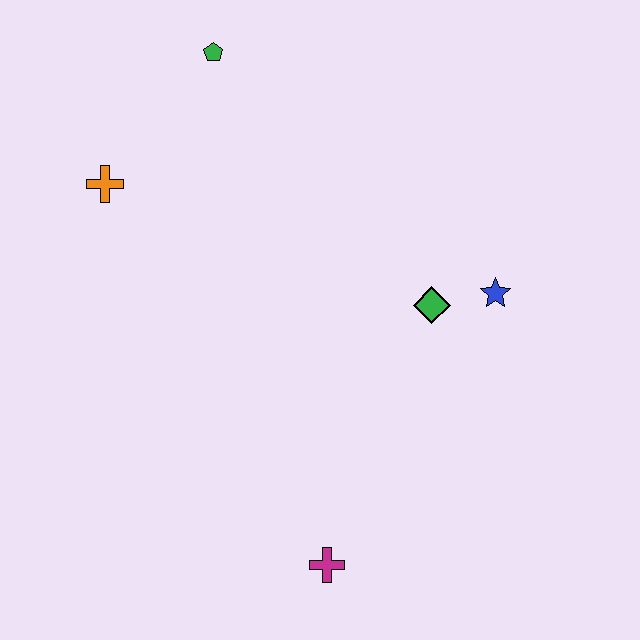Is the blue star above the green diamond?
Yes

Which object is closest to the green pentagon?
The orange cross is closest to the green pentagon.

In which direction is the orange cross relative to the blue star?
The orange cross is to the left of the blue star.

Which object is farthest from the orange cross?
The magenta cross is farthest from the orange cross.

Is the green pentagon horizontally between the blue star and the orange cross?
Yes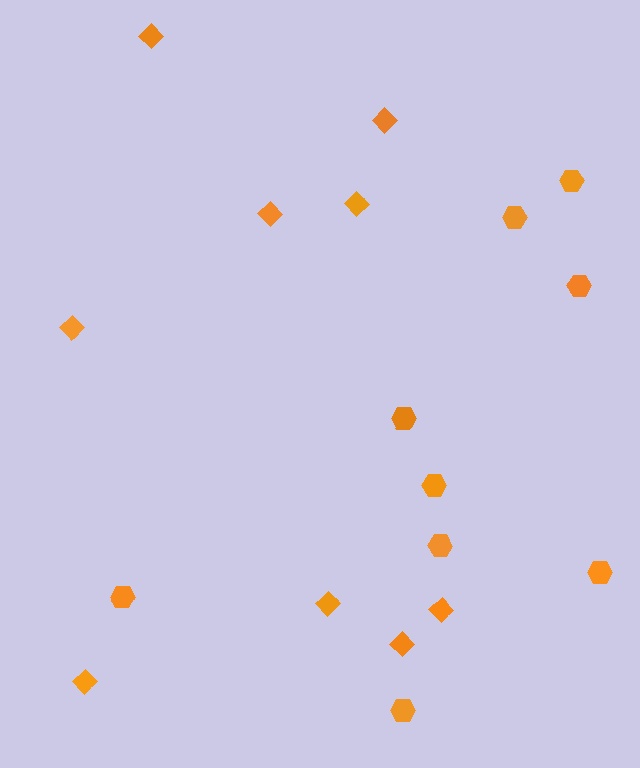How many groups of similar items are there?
There are 2 groups: one group of diamonds (9) and one group of hexagons (9).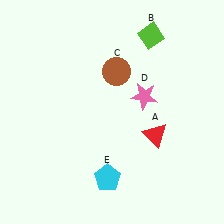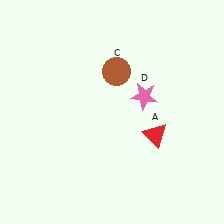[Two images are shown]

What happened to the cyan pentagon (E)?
The cyan pentagon (E) was removed in Image 2. It was in the bottom-left area of Image 1.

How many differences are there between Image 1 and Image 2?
There are 2 differences between the two images.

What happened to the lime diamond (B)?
The lime diamond (B) was removed in Image 2. It was in the top-right area of Image 1.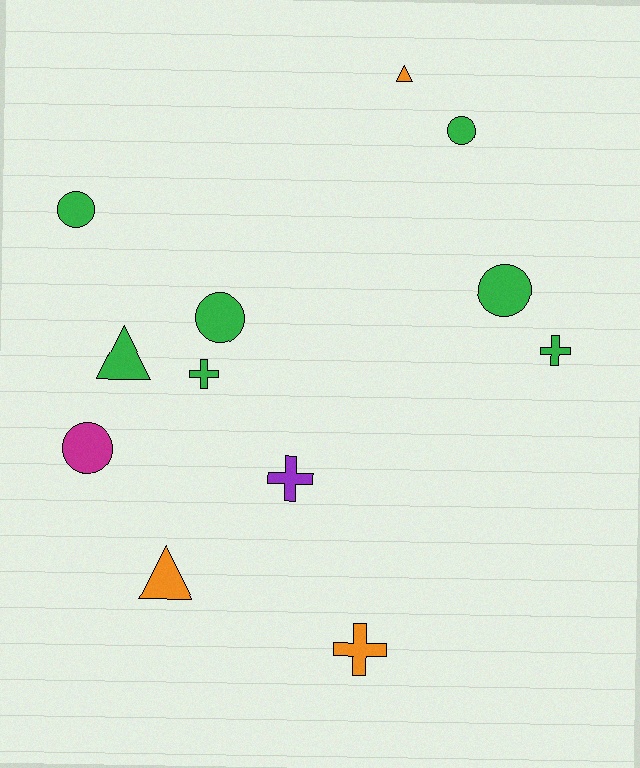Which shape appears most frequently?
Circle, with 5 objects.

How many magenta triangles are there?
There are no magenta triangles.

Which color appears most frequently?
Green, with 7 objects.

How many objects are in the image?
There are 12 objects.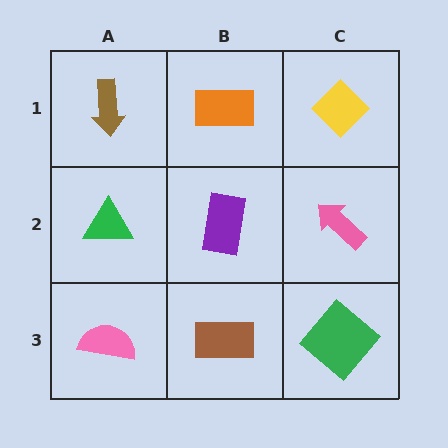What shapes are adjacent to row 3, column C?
A pink arrow (row 2, column C), a brown rectangle (row 3, column B).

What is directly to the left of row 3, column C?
A brown rectangle.